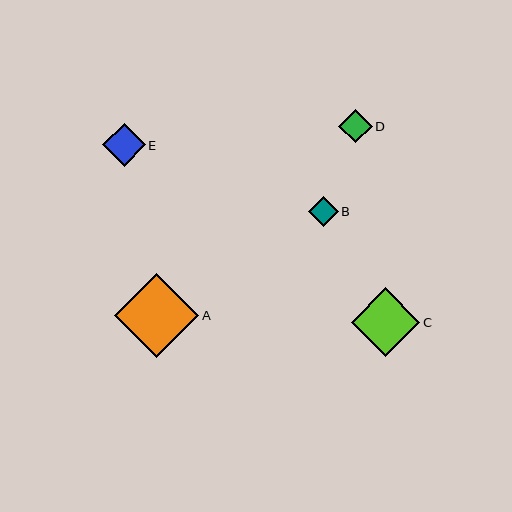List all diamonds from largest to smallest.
From largest to smallest: A, C, E, D, B.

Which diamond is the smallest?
Diamond B is the smallest with a size of approximately 30 pixels.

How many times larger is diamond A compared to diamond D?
Diamond A is approximately 2.5 times the size of diamond D.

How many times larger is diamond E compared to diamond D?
Diamond E is approximately 1.3 times the size of diamond D.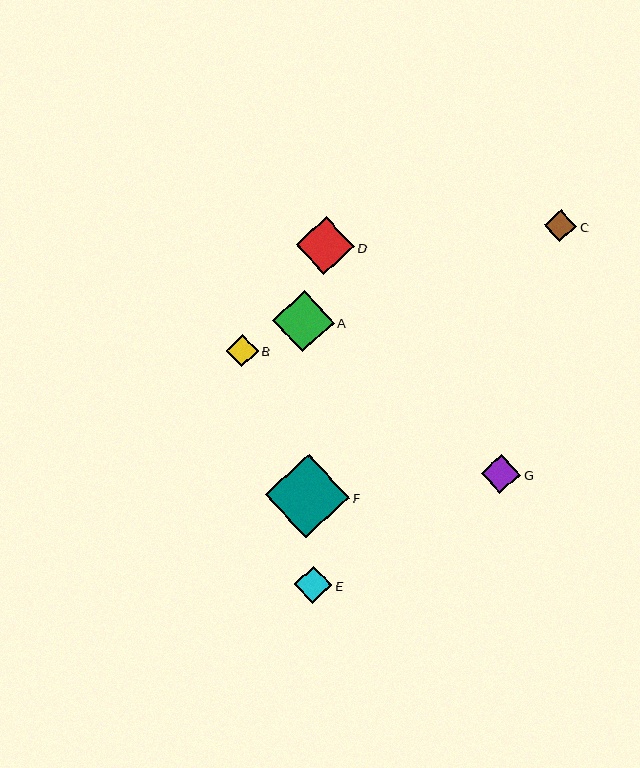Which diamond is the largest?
Diamond F is the largest with a size of approximately 84 pixels.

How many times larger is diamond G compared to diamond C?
Diamond G is approximately 1.2 times the size of diamond C.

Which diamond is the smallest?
Diamond C is the smallest with a size of approximately 32 pixels.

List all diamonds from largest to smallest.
From largest to smallest: F, A, D, G, E, B, C.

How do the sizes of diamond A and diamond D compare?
Diamond A and diamond D are approximately the same size.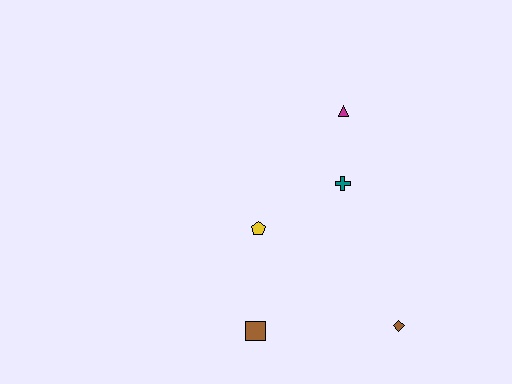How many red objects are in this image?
There are no red objects.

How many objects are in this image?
There are 5 objects.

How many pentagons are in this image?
There is 1 pentagon.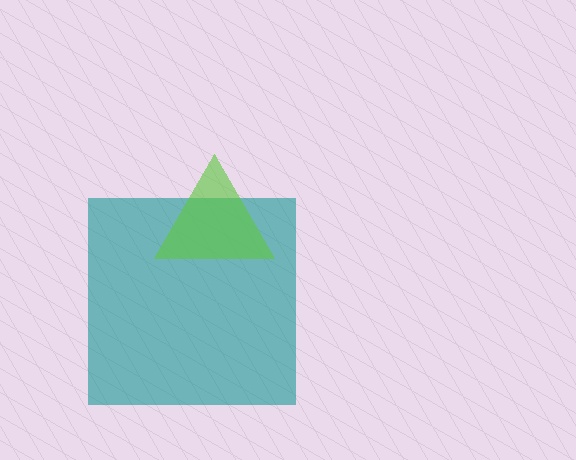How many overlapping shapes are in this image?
There are 2 overlapping shapes in the image.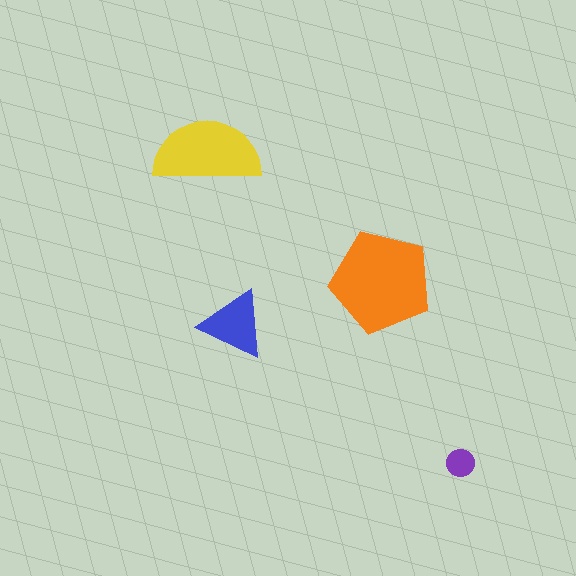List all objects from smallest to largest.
The purple circle, the blue triangle, the yellow semicircle, the orange pentagon.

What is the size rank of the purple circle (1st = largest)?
4th.